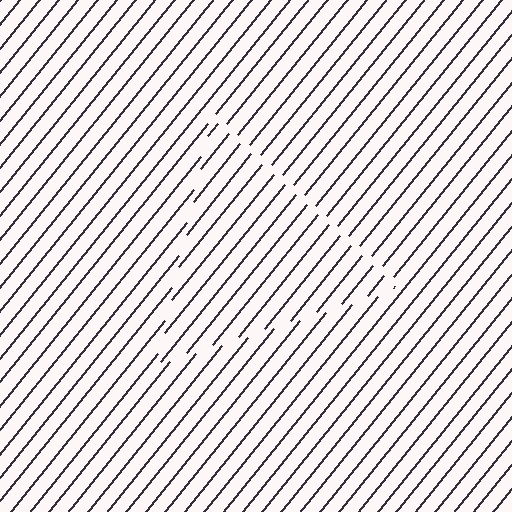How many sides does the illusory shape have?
3 sides — the line-ends trace a triangle.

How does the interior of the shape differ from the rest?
The interior of the shape contains the same grating, shifted by half a period — the contour is defined by the phase discontinuity where line-ends from the inner and outer gratings abut.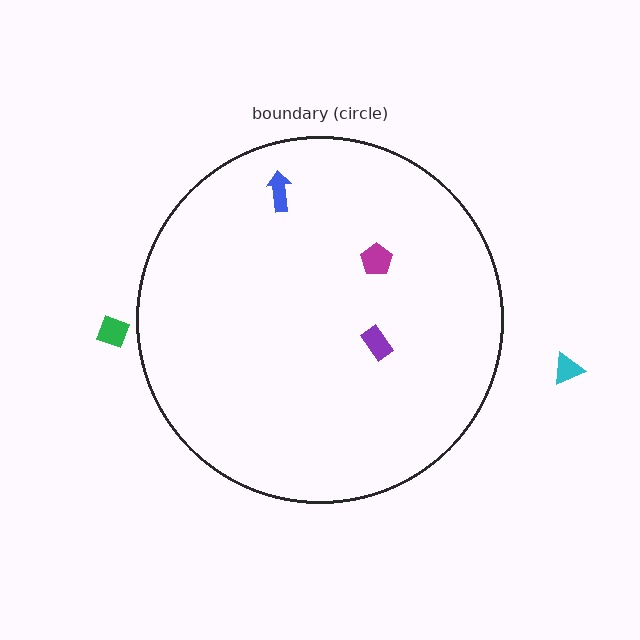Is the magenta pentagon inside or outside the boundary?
Inside.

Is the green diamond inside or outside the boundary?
Outside.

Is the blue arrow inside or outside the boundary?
Inside.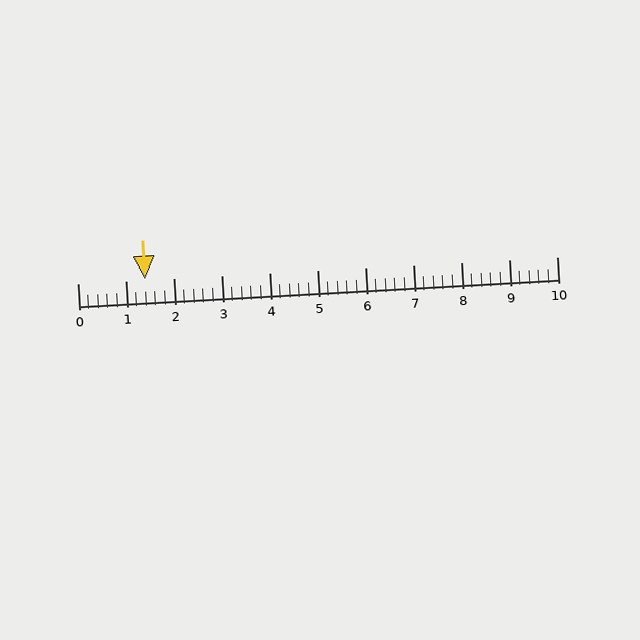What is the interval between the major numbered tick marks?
The major tick marks are spaced 1 units apart.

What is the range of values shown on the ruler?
The ruler shows values from 0 to 10.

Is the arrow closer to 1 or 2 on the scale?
The arrow is closer to 1.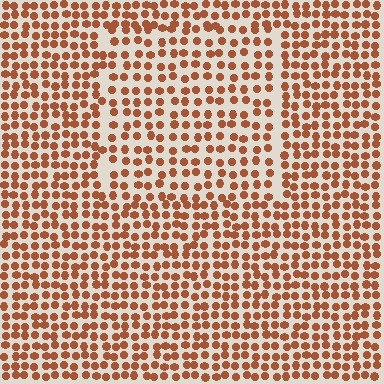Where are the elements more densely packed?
The elements are more densely packed outside the rectangle boundary.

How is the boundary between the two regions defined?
The boundary is defined by a change in element density (approximately 1.4x ratio). All elements are the same color, size, and shape.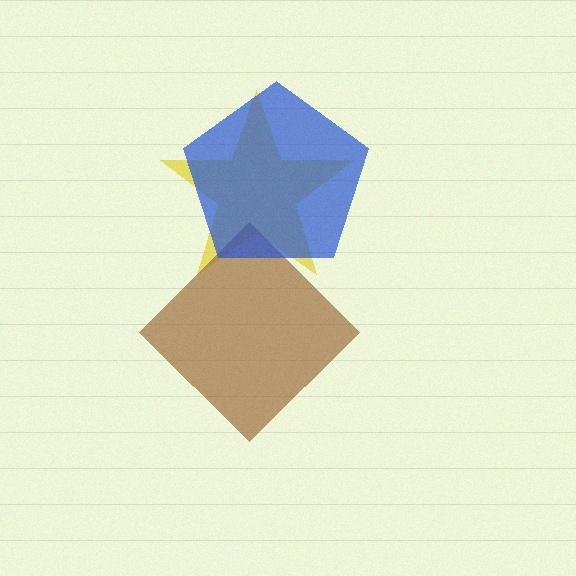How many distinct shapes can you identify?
There are 3 distinct shapes: a yellow star, a brown diamond, a blue pentagon.